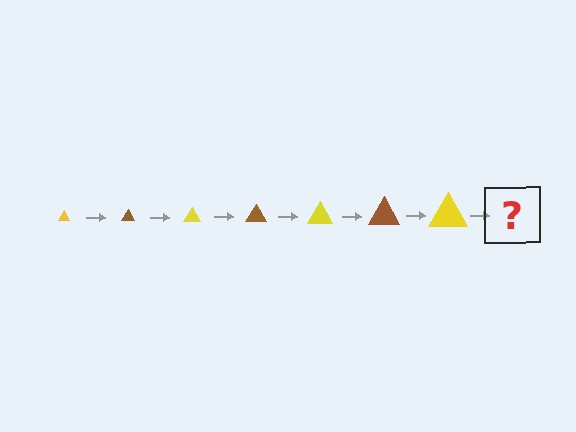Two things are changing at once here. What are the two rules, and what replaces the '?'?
The two rules are that the triangle grows larger each step and the color cycles through yellow and brown. The '?' should be a brown triangle, larger than the previous one.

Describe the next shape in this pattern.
It should be a brown triangle, larger than the previous one.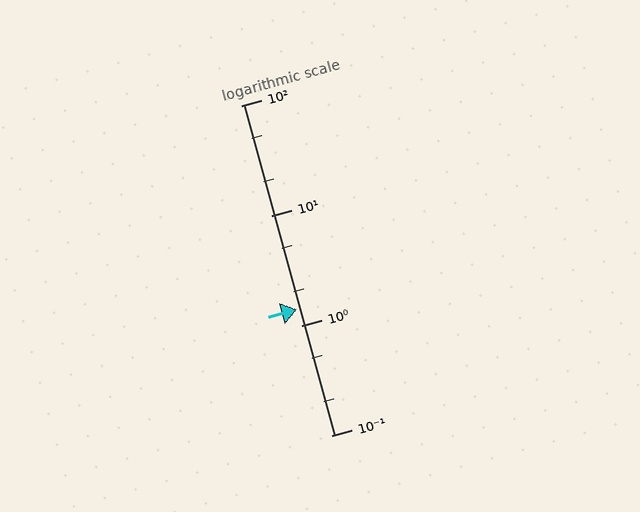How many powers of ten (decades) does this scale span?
The scale spans 3 decades, from 0.1 to 100.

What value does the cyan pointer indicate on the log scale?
The pointer indicates approximately 1.4.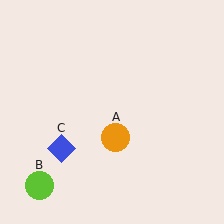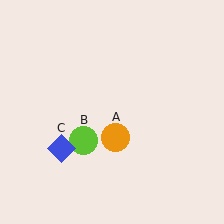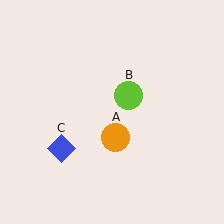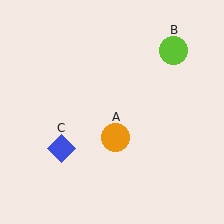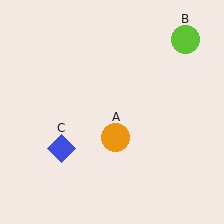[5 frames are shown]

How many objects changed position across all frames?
1 object changed position: lime circle (object B).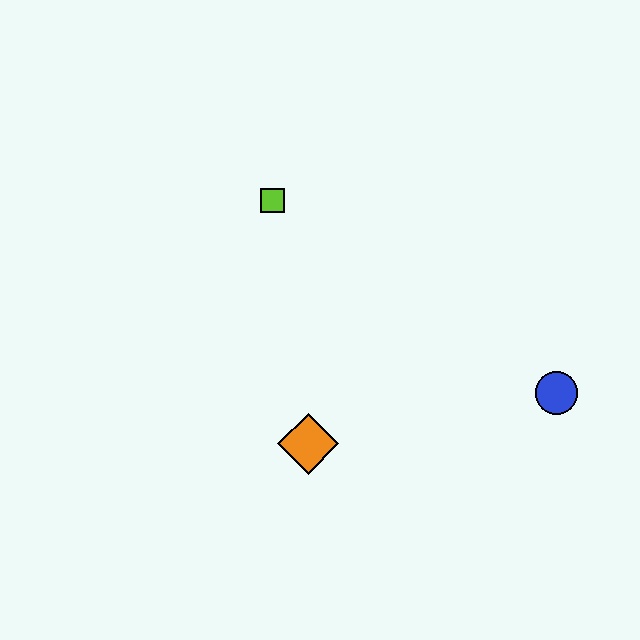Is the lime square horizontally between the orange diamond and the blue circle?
No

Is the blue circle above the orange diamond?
Yes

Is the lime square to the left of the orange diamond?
Yes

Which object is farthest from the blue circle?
The lime square is farthest from the blue circle.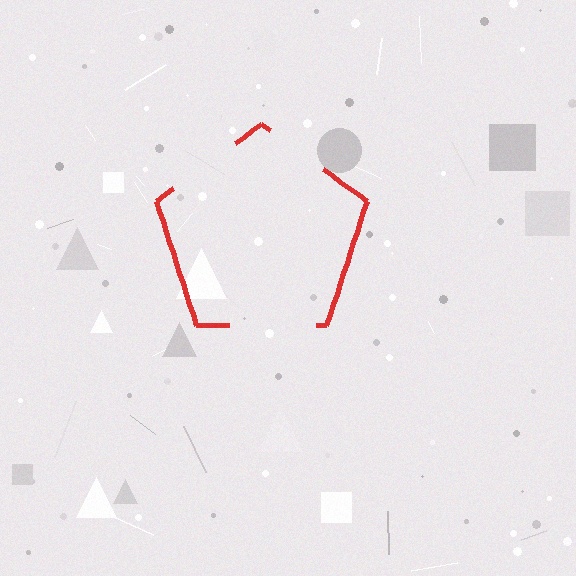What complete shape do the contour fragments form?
The contour fragments form a pentagon.